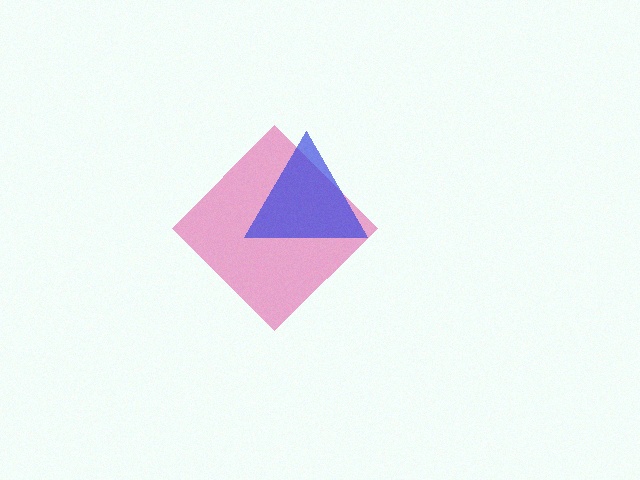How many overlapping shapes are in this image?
There are 2 overlapping shapes in the image.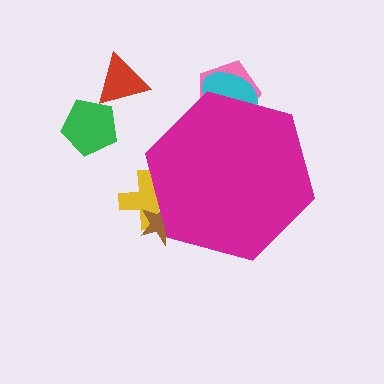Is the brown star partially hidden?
Yes, the brown star is partially hidden behind the magenta hexagon.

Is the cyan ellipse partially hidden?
Yes, the cyan ellipse is partially hidden behind the magenta hexagon.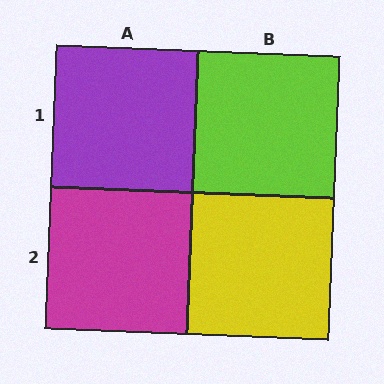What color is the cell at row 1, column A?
Purple.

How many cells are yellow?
1 cell is yellow.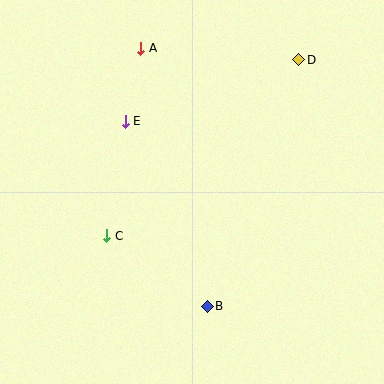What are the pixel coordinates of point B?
Point B is at (207, 306).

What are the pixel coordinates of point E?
Point E is at (125, 121).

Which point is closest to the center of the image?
Point C at (107, 236) is closest to the center.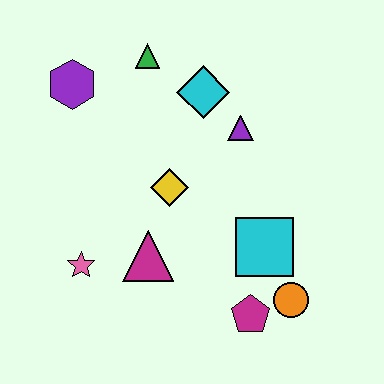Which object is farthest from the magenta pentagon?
The purple hexagon is farthest from the magenta pentagon.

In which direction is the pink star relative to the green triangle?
The pink star is below the green triangle.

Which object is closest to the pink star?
The magenta triangle is closest to the pink star.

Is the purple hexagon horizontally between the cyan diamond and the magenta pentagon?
No